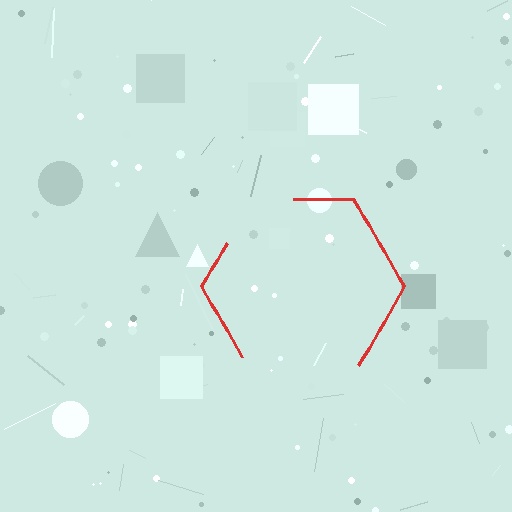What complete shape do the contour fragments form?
The contour fragments form a hexagon.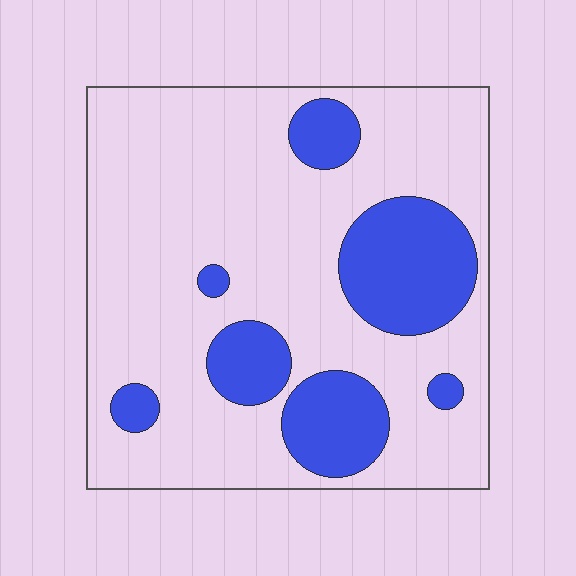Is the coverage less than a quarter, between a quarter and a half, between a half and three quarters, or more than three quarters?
Less than a quarter.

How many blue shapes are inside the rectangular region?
7.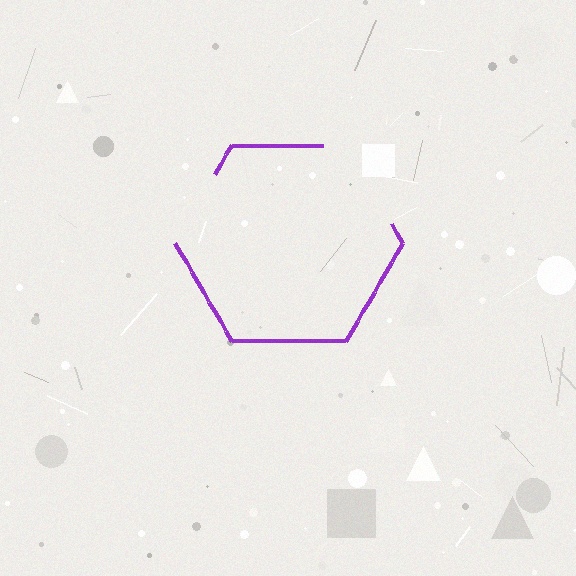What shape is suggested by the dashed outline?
The dashed outline suggests a hexagon.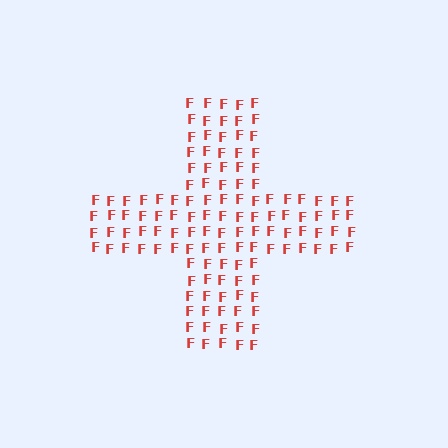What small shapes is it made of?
It is made of small letter F's.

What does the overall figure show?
The overall figure shows a cross.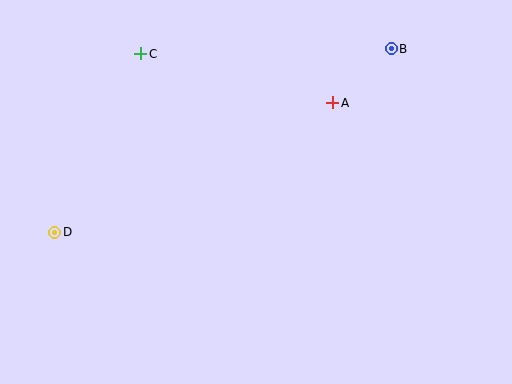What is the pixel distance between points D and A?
The distance between D and A is 307 pixels.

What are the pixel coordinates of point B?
Point B is at (391, 49).